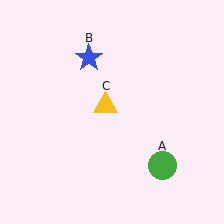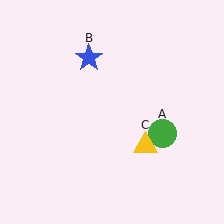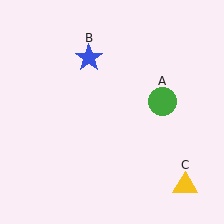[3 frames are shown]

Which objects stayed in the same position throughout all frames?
Blue star (object B) remained stationary.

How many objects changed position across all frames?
2 objects changed position: green circle (object A), yellow triangle (object C).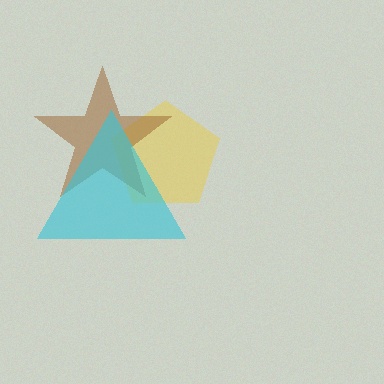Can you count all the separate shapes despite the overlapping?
Yes, there are 3 separate shapes.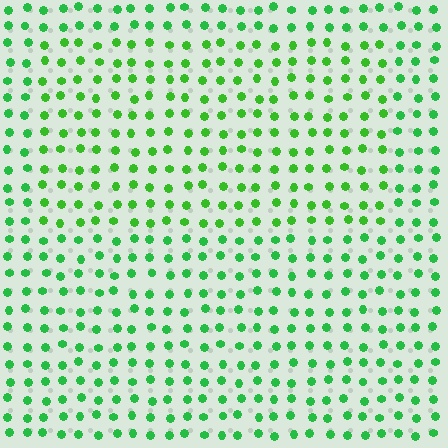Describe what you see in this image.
The image is filled with small green elements in a uniform arrangement. A rectangle-shaped region is visible where the elements are tinted to a slightly different hue, forming a subtle color boundary.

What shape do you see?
I see a rectangle.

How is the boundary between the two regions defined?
The boundary is defined purely by a slight shift in hue (about 19 degrees). Spacing, size, and orientation are identical on both sides.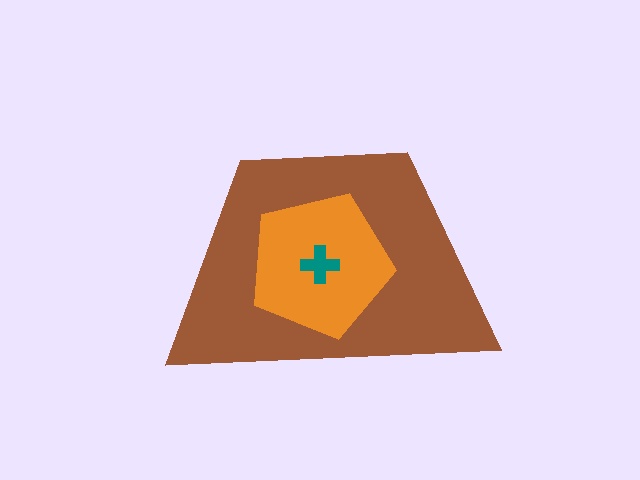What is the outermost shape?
The brown trapezoid.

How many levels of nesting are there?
3.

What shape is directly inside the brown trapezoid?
The orange pentagon.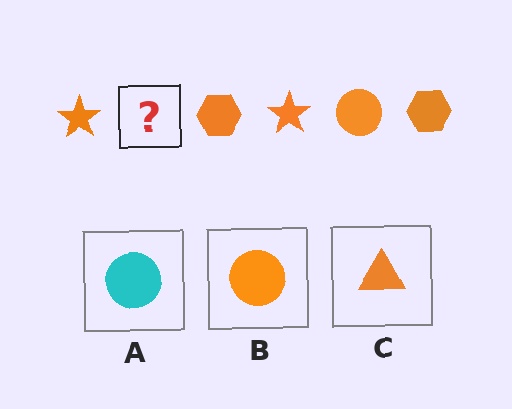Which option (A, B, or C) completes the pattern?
B.